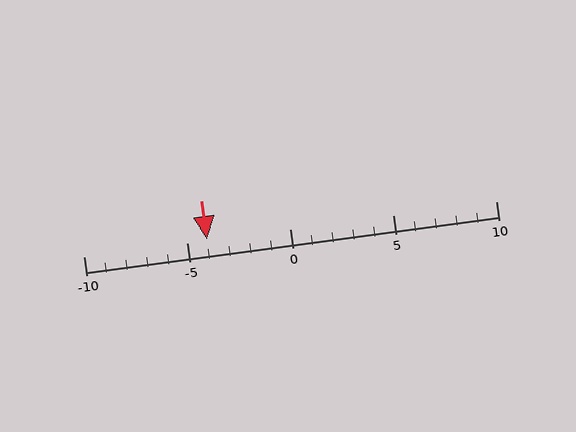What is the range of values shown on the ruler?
The ruler shows values from -10 to 10.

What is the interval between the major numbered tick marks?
The major tick marks are spaced 5 units apart.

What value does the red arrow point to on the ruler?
The red arrow points to approximately -4.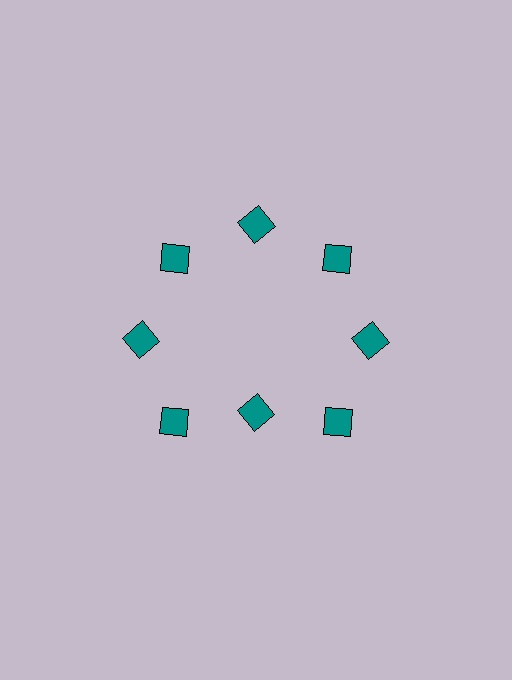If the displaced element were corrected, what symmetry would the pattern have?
It would have 8-fold rotational symmetry — the pattern would map onto itself every 45 degrees.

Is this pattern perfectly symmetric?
No. The 8 teal diamonds are arranged in a ring, but one element near the 6 o'clock position is pulled inward toward the center, breaking the 8-fold rotational symmetry.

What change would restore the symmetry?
The symmetry would be restored by moving it outward, back onto the ring so that all 8 diamonds sit at equal angles and equal distance from the center.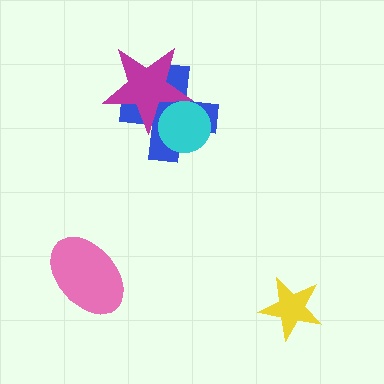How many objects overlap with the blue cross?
2 objects overlap with the blue cross.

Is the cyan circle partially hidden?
Yes, it is partially covered by another shape.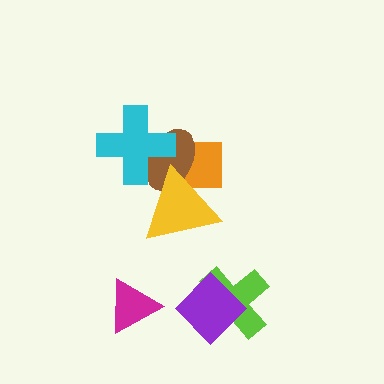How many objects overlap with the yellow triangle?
2 objects overlap with the yellow triangle.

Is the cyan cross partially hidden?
No, no other shape covers it.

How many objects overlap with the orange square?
2 objects overlap with the orange square.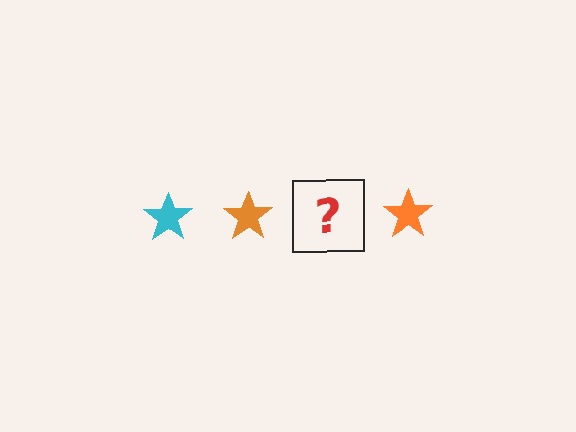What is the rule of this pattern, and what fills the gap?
The rule is that the pattern cycles through cyan, orange stars. The gap should be filled with a cyan star.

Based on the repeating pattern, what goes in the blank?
The blank should be a cyan star.